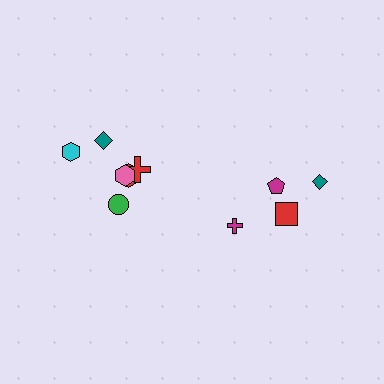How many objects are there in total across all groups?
There are 10 objects.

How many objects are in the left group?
There are 6 objects.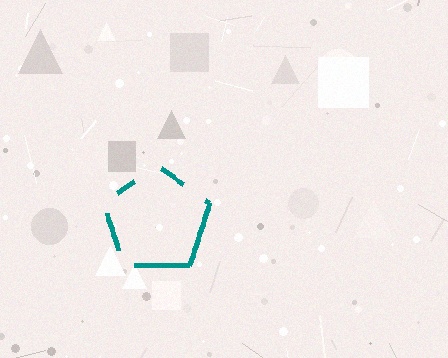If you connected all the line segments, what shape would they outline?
They would outline a pentagon.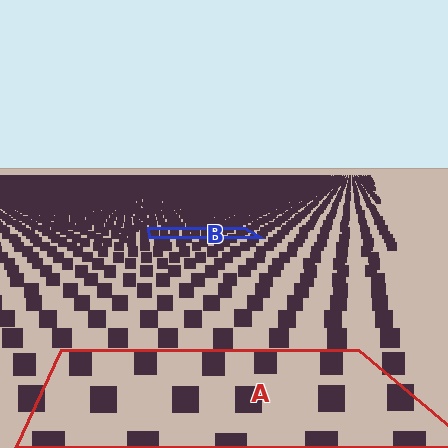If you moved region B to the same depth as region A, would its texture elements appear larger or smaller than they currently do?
They would appear larger. At a closer depth, the same texture elements are projected at a bigger on-screen size.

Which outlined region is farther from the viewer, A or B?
Region B is farther from the viewer — the texture elements inside it appear smaller and more densely packed.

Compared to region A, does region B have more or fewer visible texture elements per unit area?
Region B has more texture elements per unit area — they are packed more densely because it is farther away.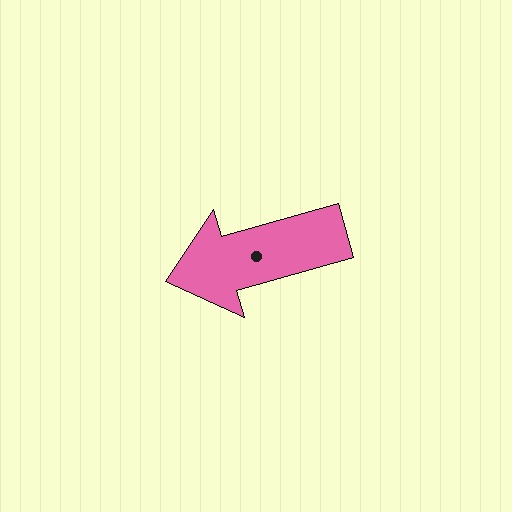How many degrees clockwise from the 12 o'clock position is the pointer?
Approximately 254 degrees.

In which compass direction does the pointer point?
West.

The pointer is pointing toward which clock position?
Roughly 8 o'clock.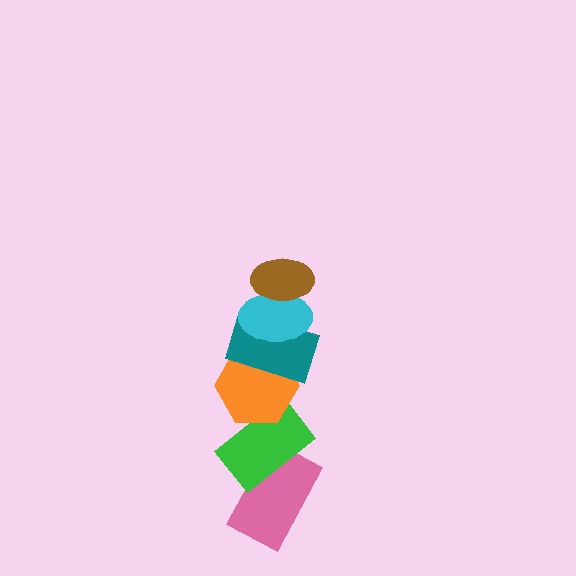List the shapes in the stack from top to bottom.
From top to bottom: the brown ellipse, the cyan ellipse, the teal rectangle, the orange hexagon, the green rectangle, the pink rectangle.